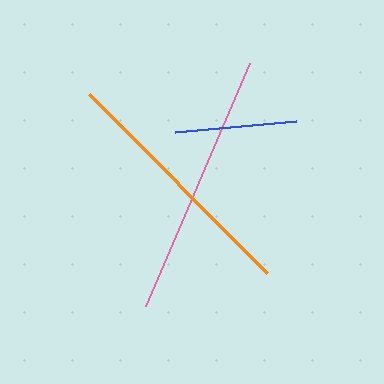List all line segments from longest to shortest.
From longest to shortest: pink, orange, blue.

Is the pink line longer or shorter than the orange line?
The pink line is longer than the orange line.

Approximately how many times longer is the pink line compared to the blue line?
The pink line is approximately 2.2 times the length of the blue line.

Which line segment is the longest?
The pink line is the longest at approximately 264 pixels.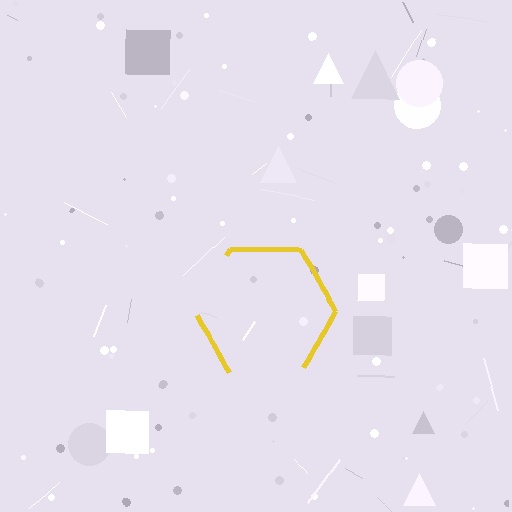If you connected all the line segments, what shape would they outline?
They would outline a hexagon.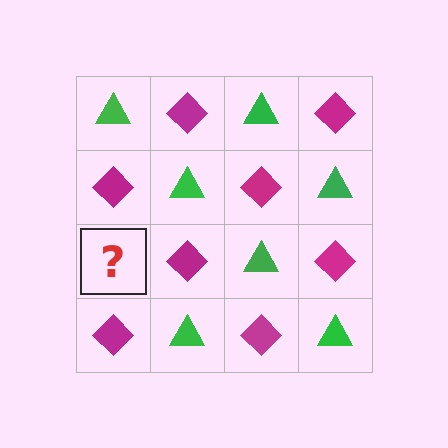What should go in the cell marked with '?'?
The missing cell should contain a green triangle.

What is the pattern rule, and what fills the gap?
The rule is that it alternates green triangle and magenta diamond in a checkerboard pattern. The gap should be filled with a green triangle.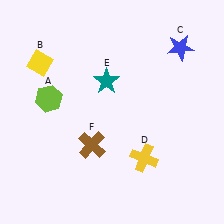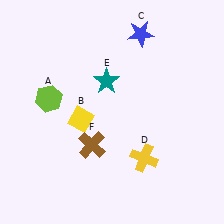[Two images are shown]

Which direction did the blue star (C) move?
The blue star (C) moved left.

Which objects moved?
The objects that moved are: the yellow diamond (B), the blue star (C).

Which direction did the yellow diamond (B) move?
The yellow diamond (B) moved down.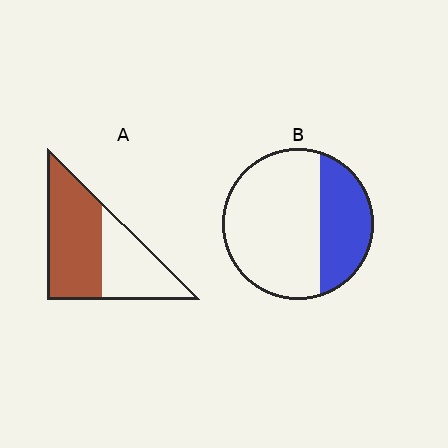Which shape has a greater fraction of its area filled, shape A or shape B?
Shape A.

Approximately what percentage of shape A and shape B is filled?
A is approximately 60% and B is approximately 30%.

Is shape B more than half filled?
No.